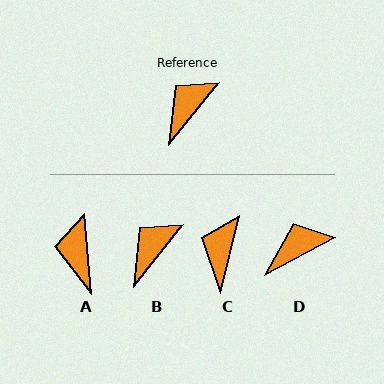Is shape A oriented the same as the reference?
No, it is off by about 43 degrees.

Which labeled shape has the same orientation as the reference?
B.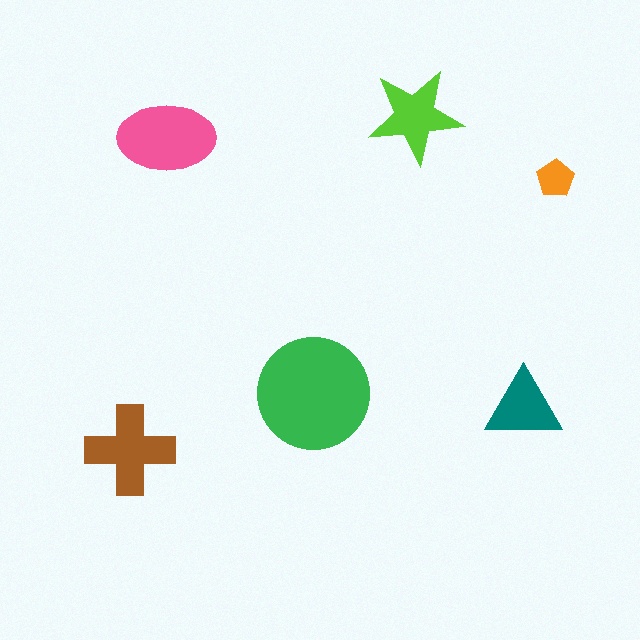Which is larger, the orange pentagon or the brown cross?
The brown cross.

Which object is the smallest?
The orange pentagon.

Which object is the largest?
The green circle.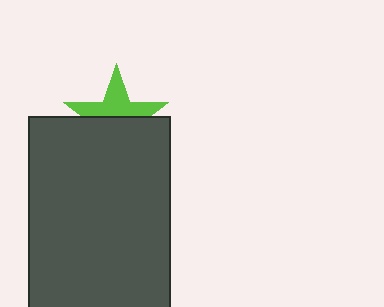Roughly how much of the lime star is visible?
About half of it is visible (roughly 47%).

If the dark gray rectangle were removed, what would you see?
You would see the complete lime star.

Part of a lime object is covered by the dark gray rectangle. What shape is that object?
It is a star.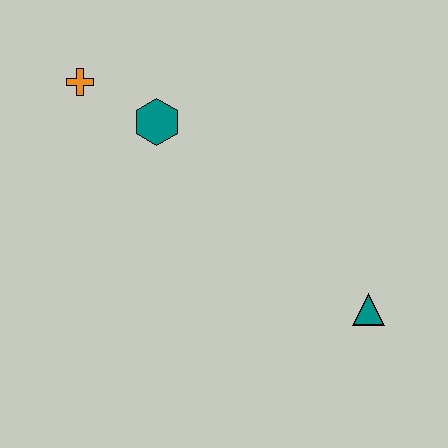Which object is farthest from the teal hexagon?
The teal triangle is farthest from the teal hexagon.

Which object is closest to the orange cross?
The teal hexagon is closest to the orange cross.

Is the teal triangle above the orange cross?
No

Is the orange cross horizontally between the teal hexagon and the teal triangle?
No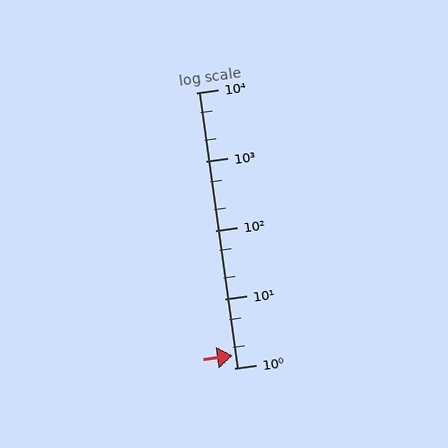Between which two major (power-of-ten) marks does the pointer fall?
The pointer is between 1 and 10.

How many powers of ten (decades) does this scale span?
The scale spans 4 decades, from 1 to 10000.